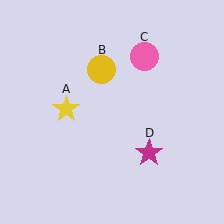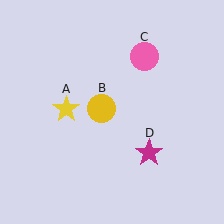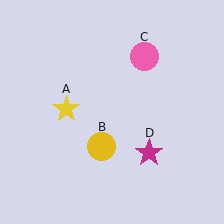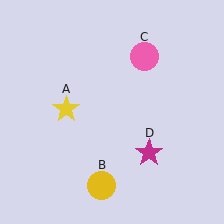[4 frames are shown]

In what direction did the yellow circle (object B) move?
The yellow circle (object B) moved down.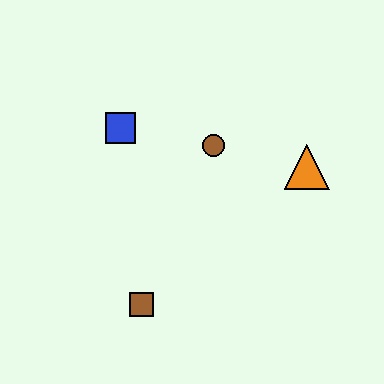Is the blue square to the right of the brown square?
No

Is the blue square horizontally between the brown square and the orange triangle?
No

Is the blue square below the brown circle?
No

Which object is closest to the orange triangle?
The brown circle is closest to the orange triangle.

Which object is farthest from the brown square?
The orange triangle is farthest from the brown square.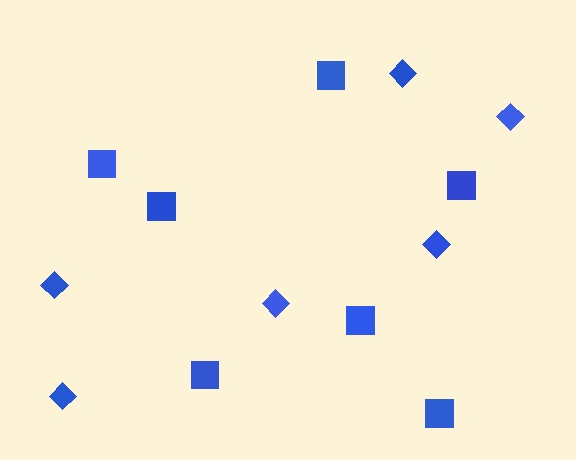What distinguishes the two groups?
There are 2 groups: one group of diamonds (6) and one group of squares (7).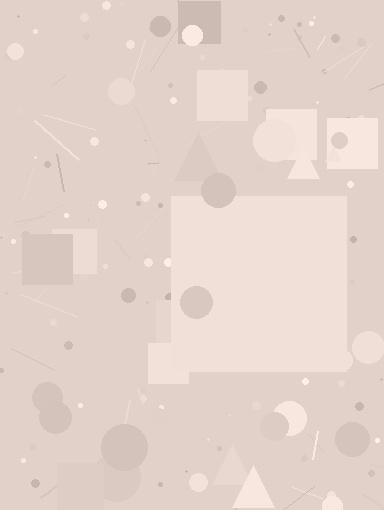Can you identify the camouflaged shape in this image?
The camouflaged shape is a square.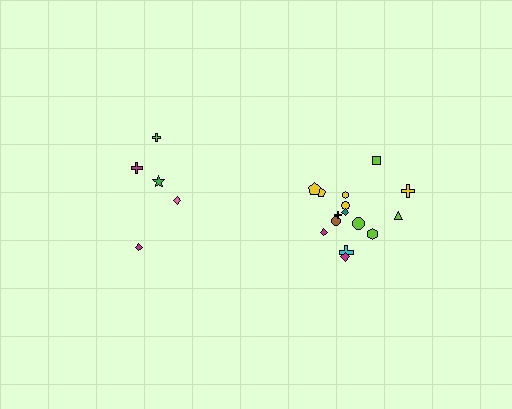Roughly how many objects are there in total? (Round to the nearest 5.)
Roughly 20 objects in total.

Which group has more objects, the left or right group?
The right group.